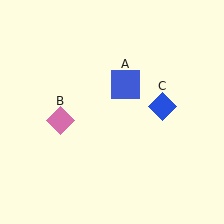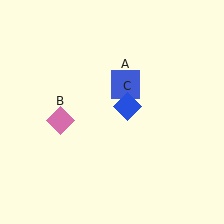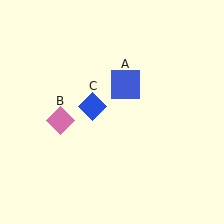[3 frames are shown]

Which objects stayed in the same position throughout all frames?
Blue square (object A) and pink diamond (object B) remained stationary.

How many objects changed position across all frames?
1 object changed position: blue diamond (object C).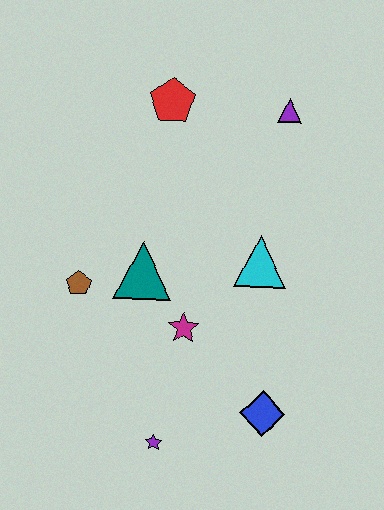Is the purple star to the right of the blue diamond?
No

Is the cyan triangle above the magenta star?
Yes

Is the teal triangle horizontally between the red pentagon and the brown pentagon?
Yes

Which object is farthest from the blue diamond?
The red pentagon is farthest from the blue diamond.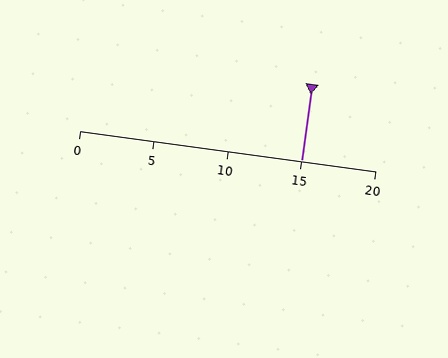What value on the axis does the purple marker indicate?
The marker indicates approximately 15.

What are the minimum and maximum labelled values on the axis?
The axis runs from 0 to 20.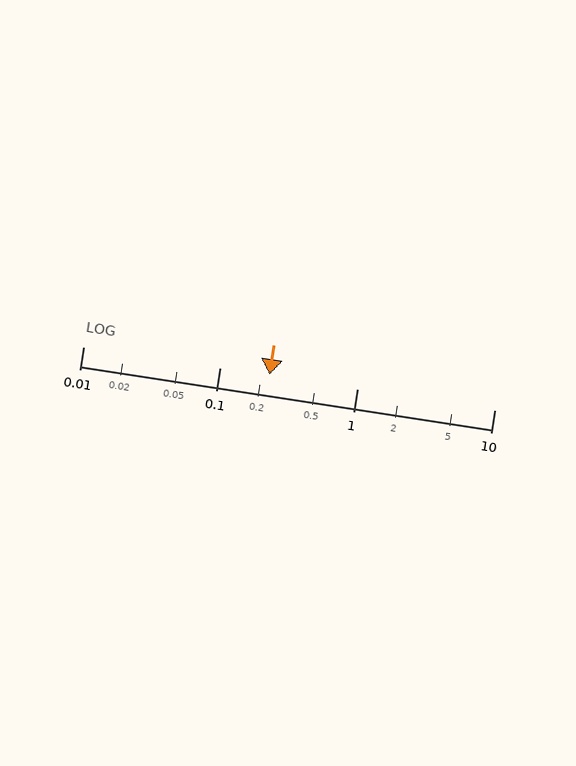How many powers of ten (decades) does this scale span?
The scale spans 3 decades, from 0.01 to 10.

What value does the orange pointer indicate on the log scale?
The pointer indicates approximately 0.23.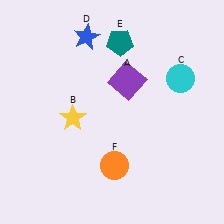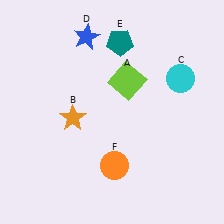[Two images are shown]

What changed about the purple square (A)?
In Image 1, A is purple. In Image 2, it changed to lime.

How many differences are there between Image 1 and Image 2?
There are 2 differences between the two images.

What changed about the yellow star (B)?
In Image 1, B is yellow. In Image 2, it changed to orange.